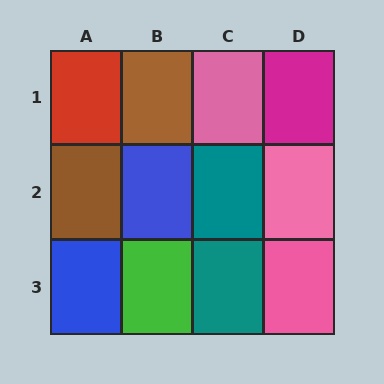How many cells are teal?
2 cells are teal.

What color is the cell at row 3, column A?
Blue.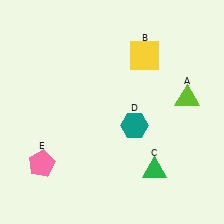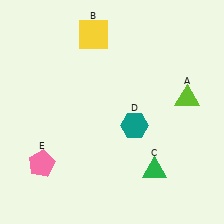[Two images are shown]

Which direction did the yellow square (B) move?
The yellow square (B) moved left.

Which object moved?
The yellow square (B) moved left.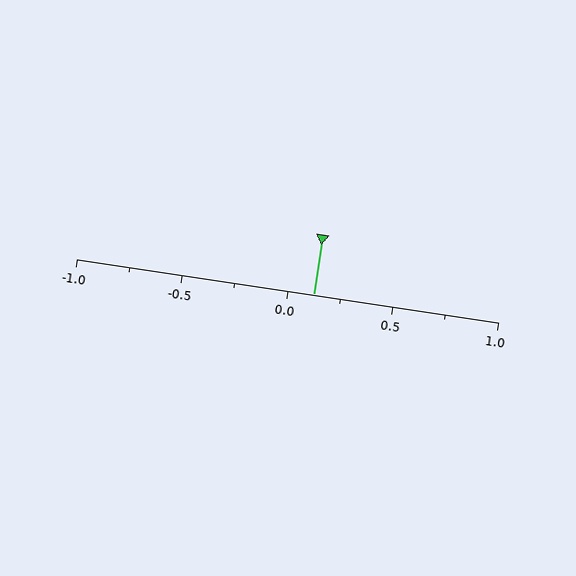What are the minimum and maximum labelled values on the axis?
The axis runs from -1.0 to 1.0.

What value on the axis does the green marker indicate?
The marker indicates approximately 0.12.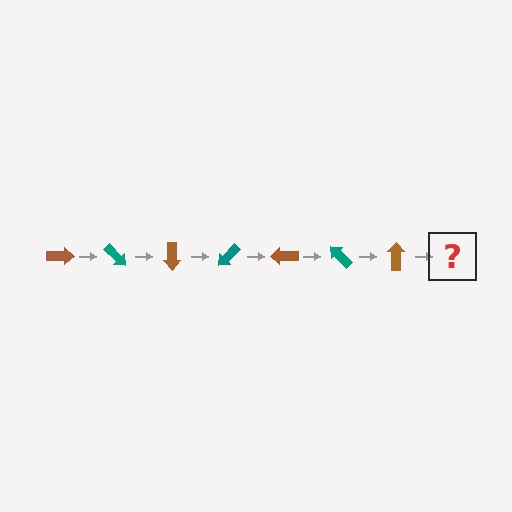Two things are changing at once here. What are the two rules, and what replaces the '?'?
The two rules are that it rotates 45 degrees each step and the color cycles through brown and teal. The '?' should be a teal arrow, rotated 315 degrees from the start.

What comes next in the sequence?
The next element should be a teal arrow, rotated 315 degrees from the start.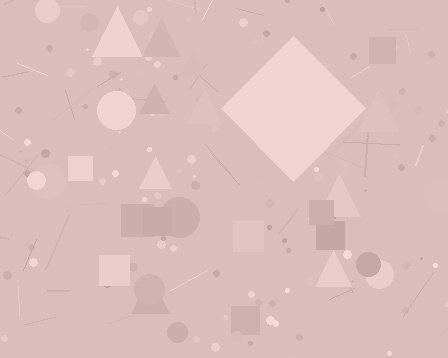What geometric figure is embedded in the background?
A diamond is embedded in the background.